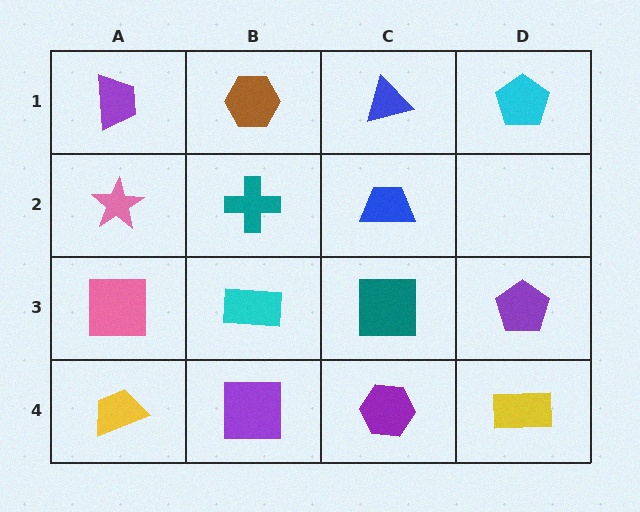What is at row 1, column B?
A brown hexagon.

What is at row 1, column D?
A cyan pentagon.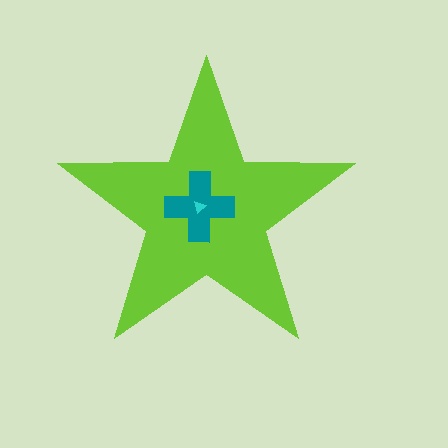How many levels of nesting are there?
3.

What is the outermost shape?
The lime star.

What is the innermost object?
The cyan triangle.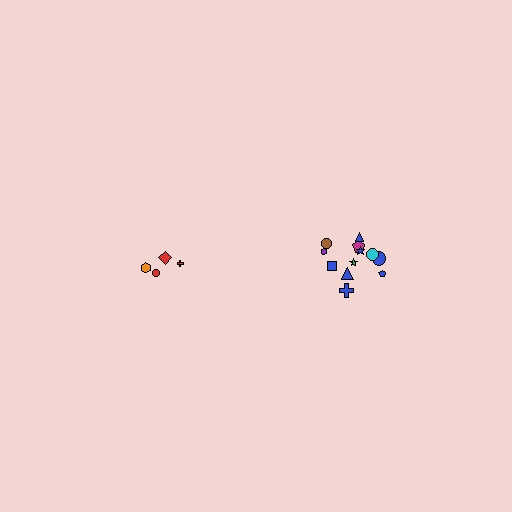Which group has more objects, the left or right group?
The right group.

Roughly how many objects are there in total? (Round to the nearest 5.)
Roughly 15 objects in total.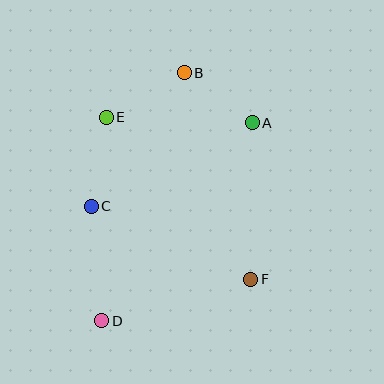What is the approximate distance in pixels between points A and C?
The distance between A and C is approximately 181 pixels.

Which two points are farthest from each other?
Points B and D are farthest from each other.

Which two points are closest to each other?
Points A and B are closest to each other.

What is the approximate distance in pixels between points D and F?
The distance between D and F is approximately 154 pixels.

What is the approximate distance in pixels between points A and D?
The distance between A and D is approximately 249 pixels.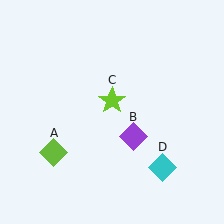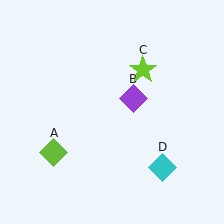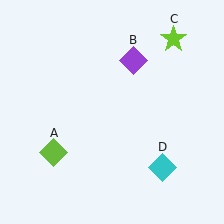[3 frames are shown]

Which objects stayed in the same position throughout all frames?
Lime diamond (object A) and cyan diamond (object D) remained stationary.